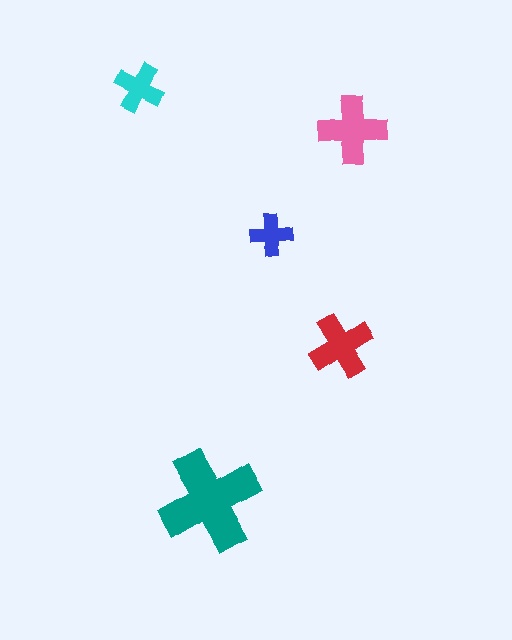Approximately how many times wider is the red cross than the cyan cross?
About 1.5 times wider.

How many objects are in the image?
There are 5 objects in the image.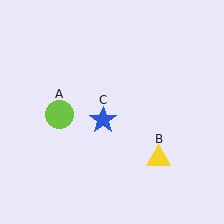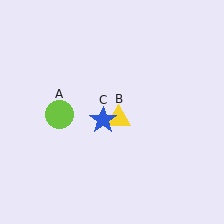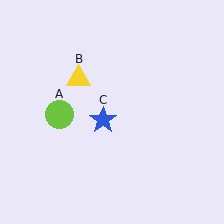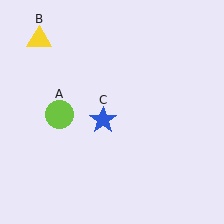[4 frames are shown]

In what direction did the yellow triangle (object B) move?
The yellow triangle (object B) moved up and to the left.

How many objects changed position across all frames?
1 object changed position: yellow triangle (object B).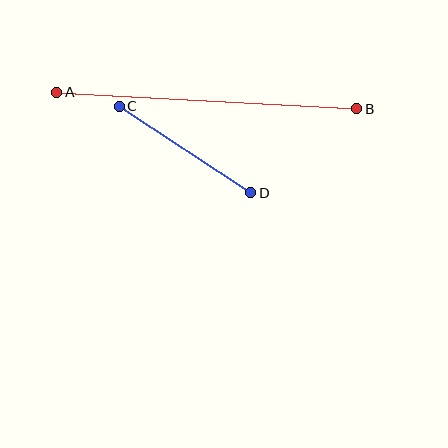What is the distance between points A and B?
The distance is approximately 300 pixels.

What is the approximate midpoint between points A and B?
The midpoint is at approximately (207, 101) pixels.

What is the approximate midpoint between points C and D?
The midpoint is at approximately (185, 149) pixels.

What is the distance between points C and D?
The distance is approximately 157 pixels.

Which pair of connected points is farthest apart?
Points A and B are farthest apart.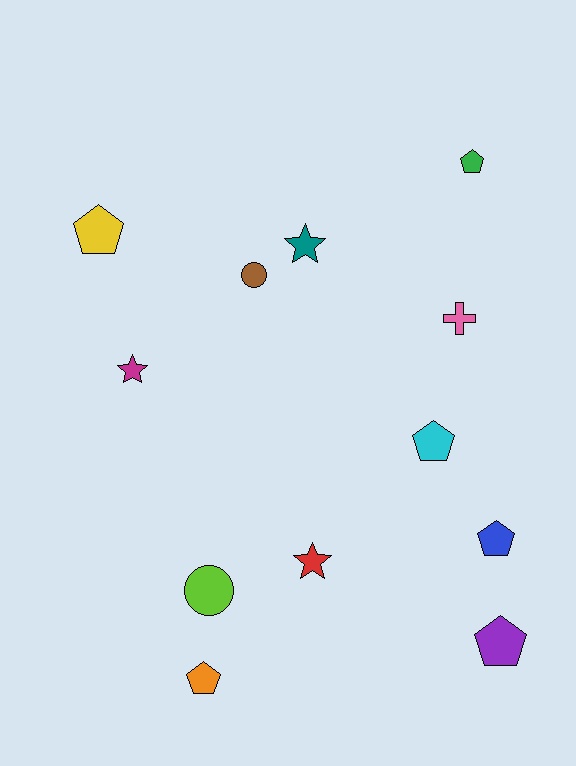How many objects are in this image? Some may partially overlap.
There are 12 objects.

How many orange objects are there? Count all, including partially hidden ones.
There is 1 orange object.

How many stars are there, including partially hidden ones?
There are 3 stars.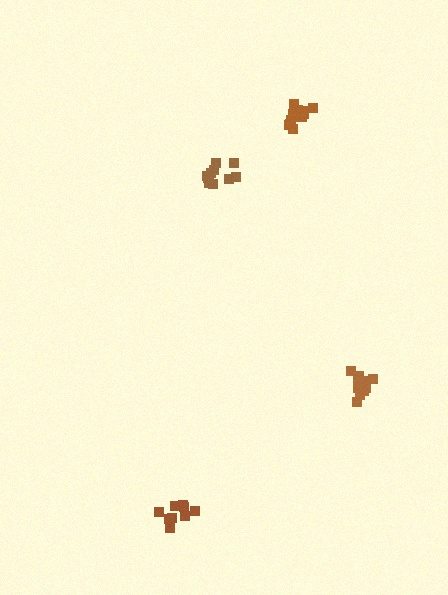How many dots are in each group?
Group 1: 14 dots, Group 2: 9 dots, Group 3: 13 dots, Group 4: 10 dots (46 total).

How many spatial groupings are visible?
There are 4 spatial groupings.